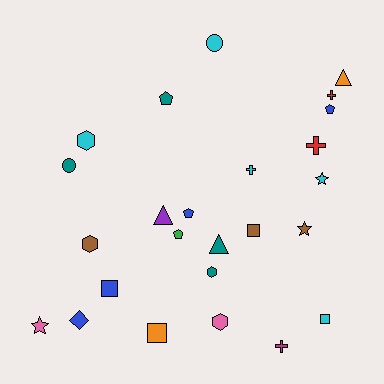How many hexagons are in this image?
There are 4 hexagons.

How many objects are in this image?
There are 25 objects.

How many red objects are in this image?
There are 2 red objects.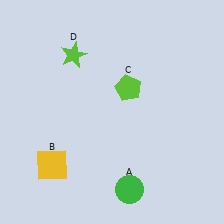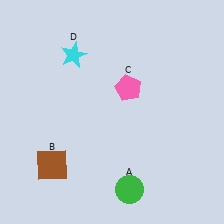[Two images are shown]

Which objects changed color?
B changed from yellow to brown. C changed from lime to pink. D changed from lime to cyan.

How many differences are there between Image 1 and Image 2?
There are 3 differences between the two images.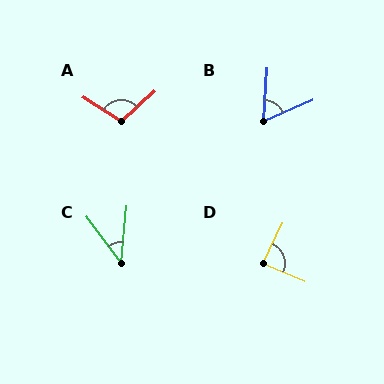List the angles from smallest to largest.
C (42°), B (63°), D (86°), A (105°).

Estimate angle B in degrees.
Approximately 63 degrees.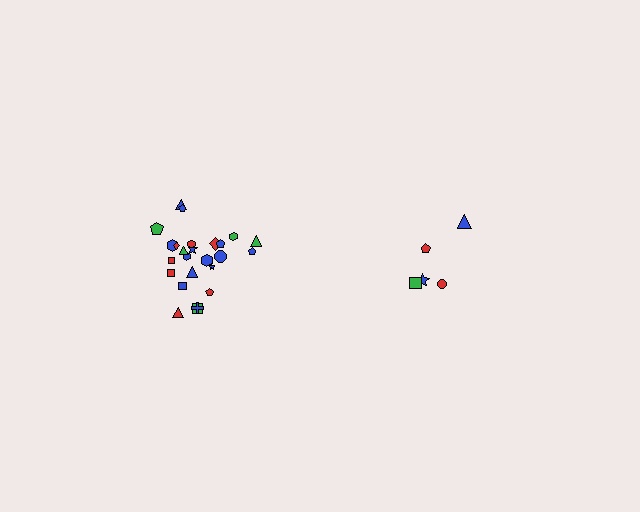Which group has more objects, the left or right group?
The left group.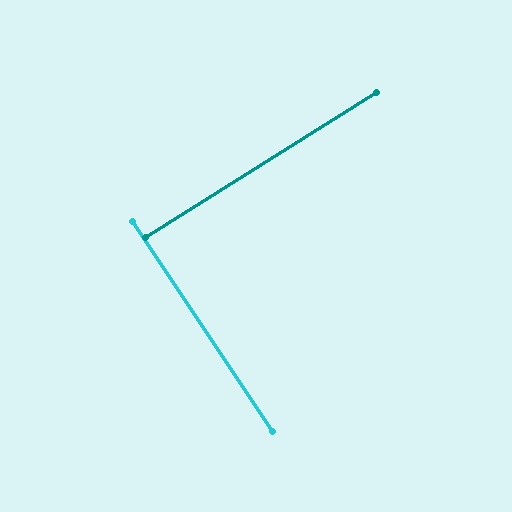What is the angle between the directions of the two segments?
Approximately 88 degrees.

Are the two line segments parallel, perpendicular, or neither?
Perpendicular — they meet at approximately 88°.